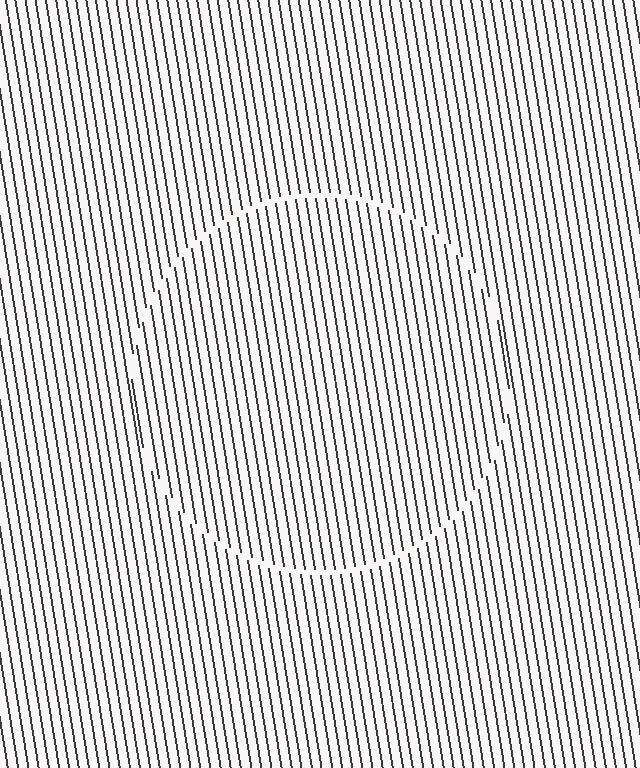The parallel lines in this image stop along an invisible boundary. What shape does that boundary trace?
An illusory circle. The interior of the shape contains the same grating, shifted by half a period — the contour is defined by the phase discontinuity where line-ends from the inner and outer gratings abut.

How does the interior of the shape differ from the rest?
The interior of the shape contains the same grating, shifted by half a period — the contour is defined by the phase discontinuity where line-ends from the inner and outer gratings abut.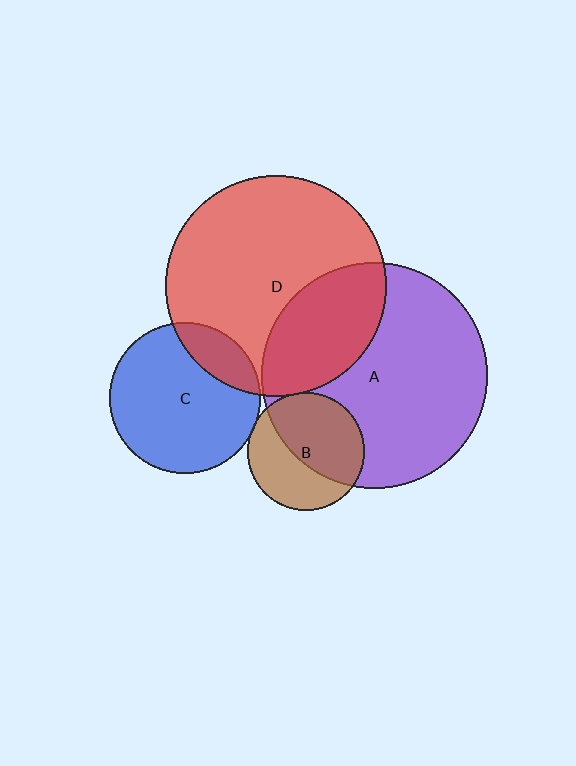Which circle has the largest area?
Circle A (purple).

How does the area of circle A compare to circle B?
Approximately 3.7 times.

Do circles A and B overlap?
Yes.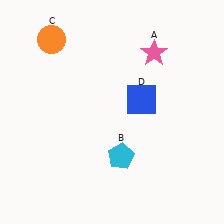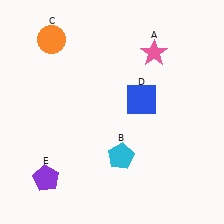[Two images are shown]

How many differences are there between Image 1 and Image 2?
There is 1 difference between the two images.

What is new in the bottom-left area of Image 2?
A purple pentagon (E) was added in the bottom-left area of Image 2.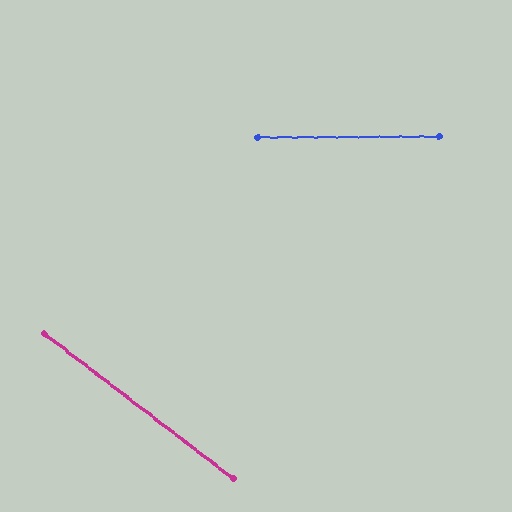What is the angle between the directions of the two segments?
Approximately 38 degrees.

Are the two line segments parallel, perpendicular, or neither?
Neither parallel nor perpendicular — they differ by about 38°.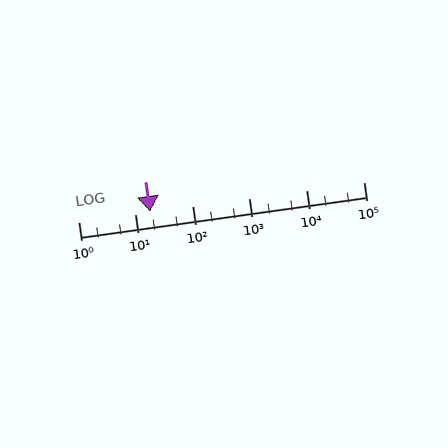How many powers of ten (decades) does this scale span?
The scale spans 5 decades, from 1 to 100000.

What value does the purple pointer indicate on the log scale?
The pointer indicates approximately 18.